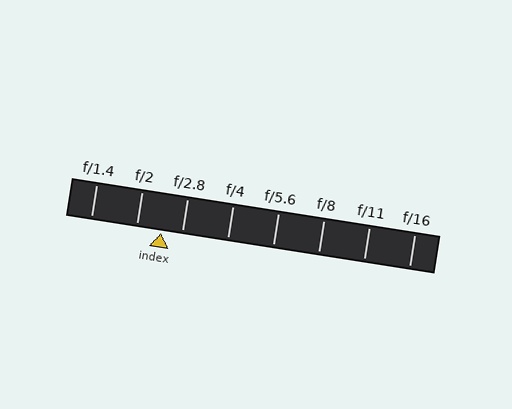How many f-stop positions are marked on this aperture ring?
There are 8 f-stop positions marked.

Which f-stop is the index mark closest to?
The index mark is closest to f/2.8.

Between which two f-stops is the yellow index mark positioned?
The index mark is between f/2 and f/2.8.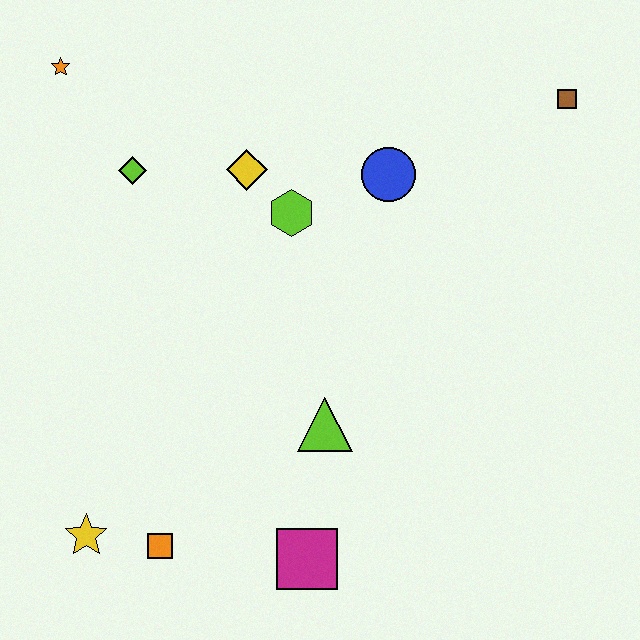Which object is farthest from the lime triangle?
The orange star is farthest from the lime triangle.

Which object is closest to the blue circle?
The lime hexagon is closest to the blue circle.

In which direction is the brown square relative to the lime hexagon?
The brown square is to the right of the lime hexagon.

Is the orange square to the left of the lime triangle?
Yes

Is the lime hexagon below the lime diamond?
Yes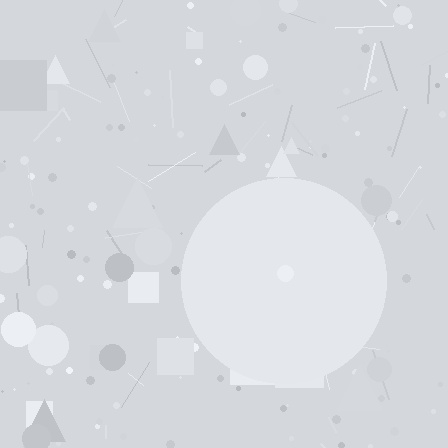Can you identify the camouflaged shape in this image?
The camouflaged shape is a circle.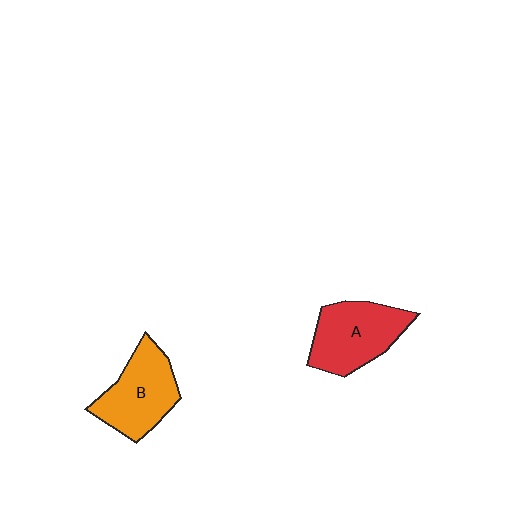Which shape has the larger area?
Shape A (red).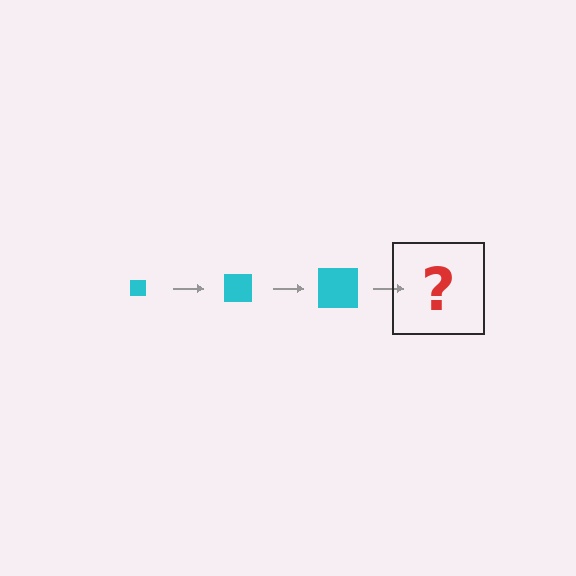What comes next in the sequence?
The next element should be a cyan square, larger than the previous one.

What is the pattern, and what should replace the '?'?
The pattern is that the square gets progressively larger each step. The '?' should be a cyan square, larger than the previous one.